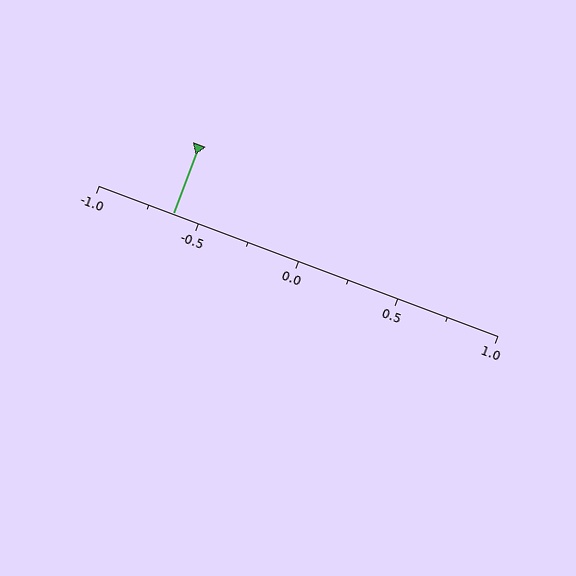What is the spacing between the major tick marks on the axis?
The major ticks are spaced 0.5 apart.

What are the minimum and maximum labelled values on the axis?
The axis runs from -1.0 to 1.0.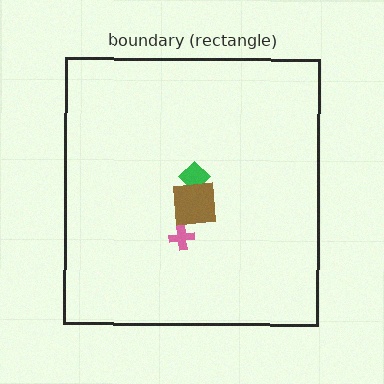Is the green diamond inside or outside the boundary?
Inside.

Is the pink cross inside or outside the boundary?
Inside.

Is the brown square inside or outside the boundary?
Inside.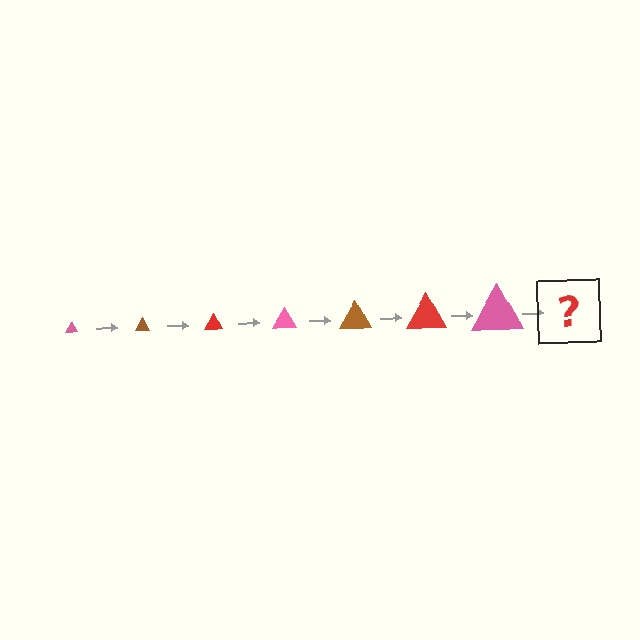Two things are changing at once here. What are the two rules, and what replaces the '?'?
The two rules are that the triangle grows larger each step and the color cycles through pink, brown, and red. The '?' should be a brown triangle, larger than the previous one.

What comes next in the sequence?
The next element should be a brown triangle, larger than the previous one.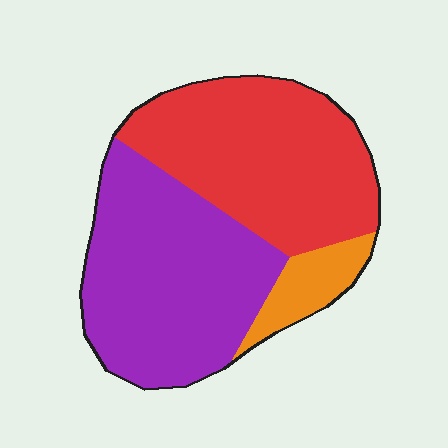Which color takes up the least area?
Orange, at roughly 10%.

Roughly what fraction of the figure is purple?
Purple takes up about one half (1/2) of the figure.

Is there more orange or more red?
Red.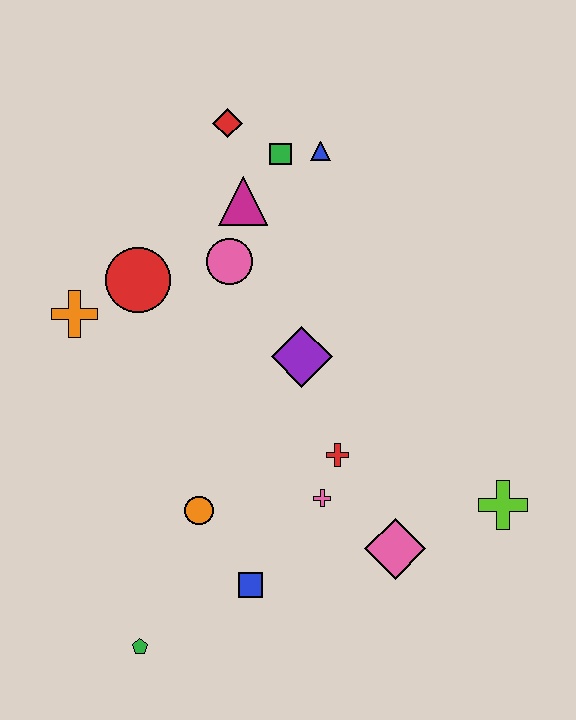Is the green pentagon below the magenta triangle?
Yes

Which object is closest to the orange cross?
The red circle is closest to the orange cross.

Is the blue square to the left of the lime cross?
Yes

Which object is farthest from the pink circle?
The green pentagon is farthest from the pink circle.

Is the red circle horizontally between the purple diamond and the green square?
No